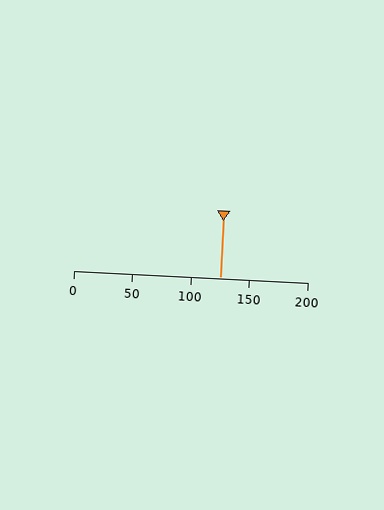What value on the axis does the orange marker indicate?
The marker indicates approximately 125.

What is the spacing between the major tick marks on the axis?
The major ticks are spaced 50 apart.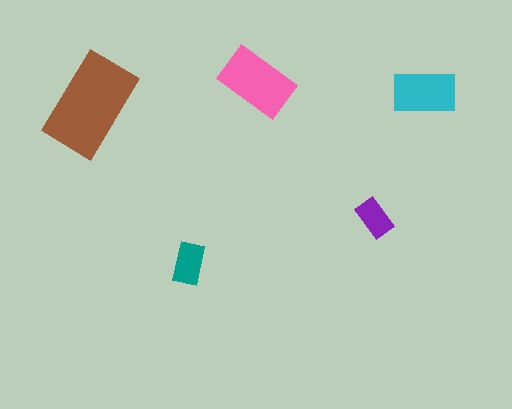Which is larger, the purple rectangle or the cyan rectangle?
The cyan one.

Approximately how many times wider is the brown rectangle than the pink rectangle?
About 1.5 times wider.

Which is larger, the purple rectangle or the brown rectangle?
The brown one.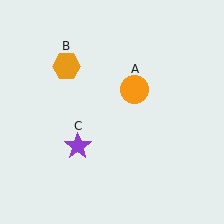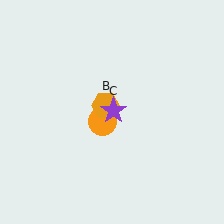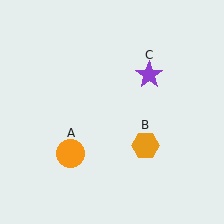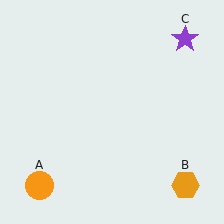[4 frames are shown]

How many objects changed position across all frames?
3 objects changed position: orange circle (object A), orange hexagon (object B), purple star (object C).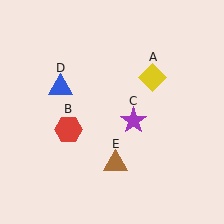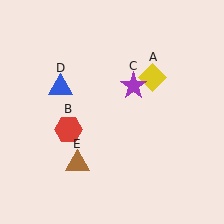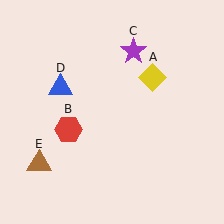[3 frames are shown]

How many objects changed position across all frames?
2 objects changed position: purple star (object C), brown triangle (object E).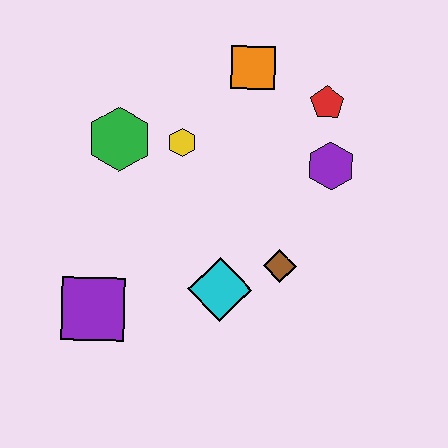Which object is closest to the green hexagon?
The yellow hexagon is closest to the green hexagon.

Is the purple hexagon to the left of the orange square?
No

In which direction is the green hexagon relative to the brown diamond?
The green hexagon is to the left of the brown diamond.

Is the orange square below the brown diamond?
No